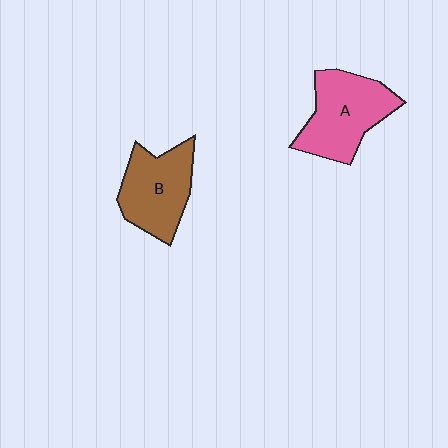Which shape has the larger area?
Shape A (pink).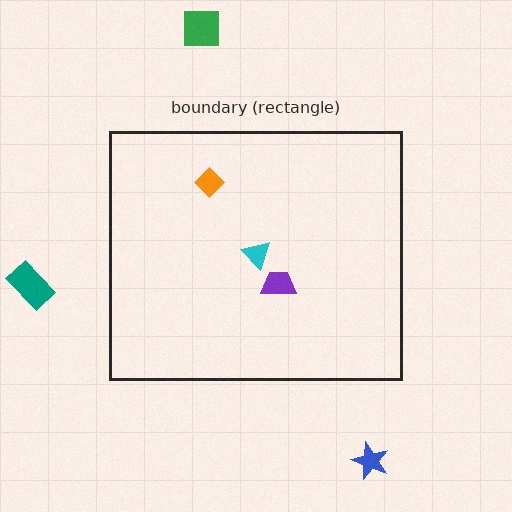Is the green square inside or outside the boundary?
Outside.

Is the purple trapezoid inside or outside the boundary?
Inside.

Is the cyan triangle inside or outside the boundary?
Inside.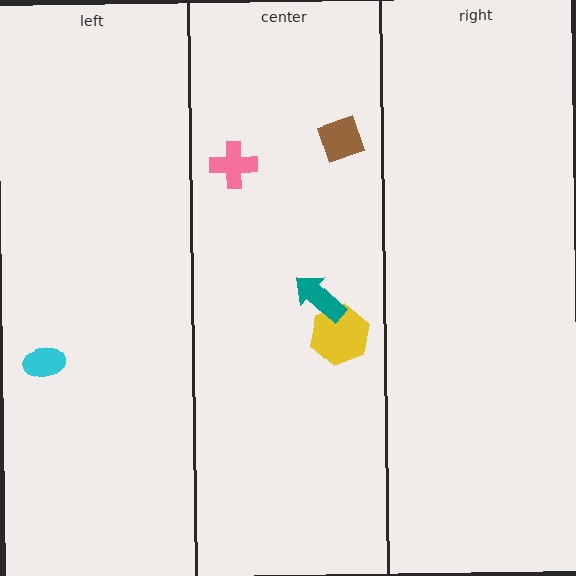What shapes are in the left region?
The cyan ellipse.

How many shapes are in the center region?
4.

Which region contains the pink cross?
The center region.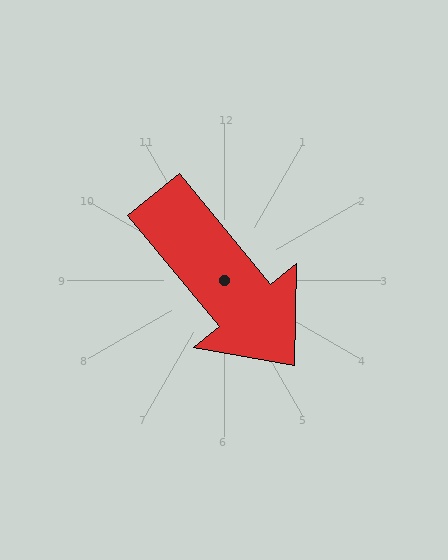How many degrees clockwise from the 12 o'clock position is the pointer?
Approximately 141 degrees.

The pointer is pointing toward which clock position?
Roughly 5 o'clock.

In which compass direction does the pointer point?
Southeast.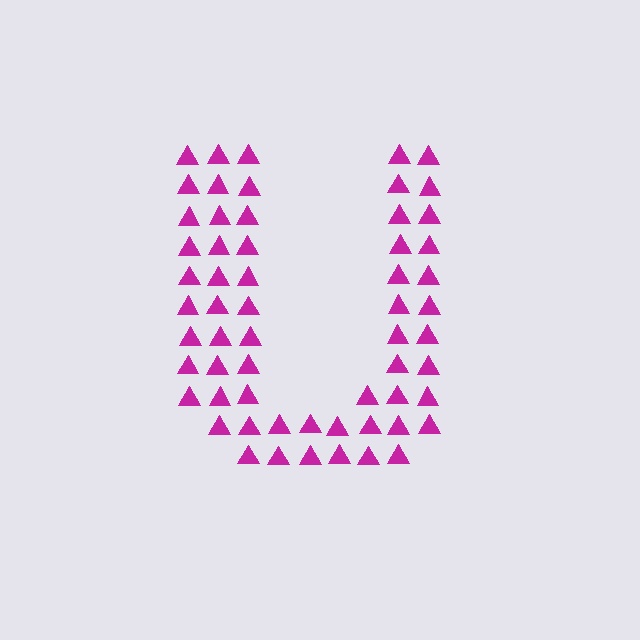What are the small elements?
The small elements are triangles.